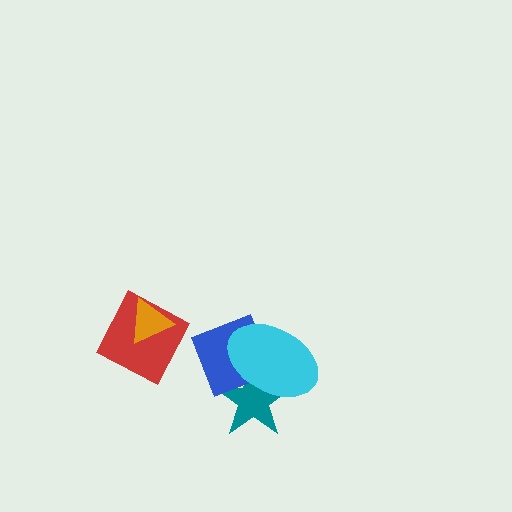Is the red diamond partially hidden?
Yes, it is partially covered by another shape.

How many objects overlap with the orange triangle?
1 object overlaps with the orange triangle.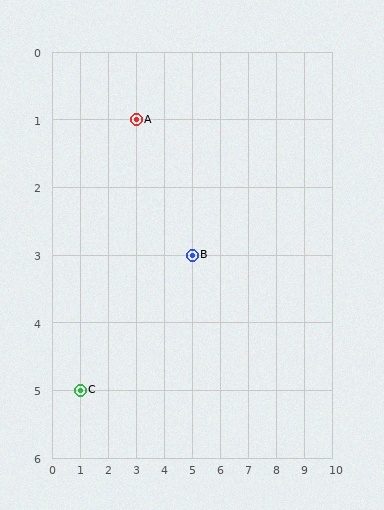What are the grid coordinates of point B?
Point B is at grid coordinates (5, 3).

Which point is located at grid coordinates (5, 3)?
Point B is at (5, 3).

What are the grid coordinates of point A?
Point A is at grid coordinates (3, 1).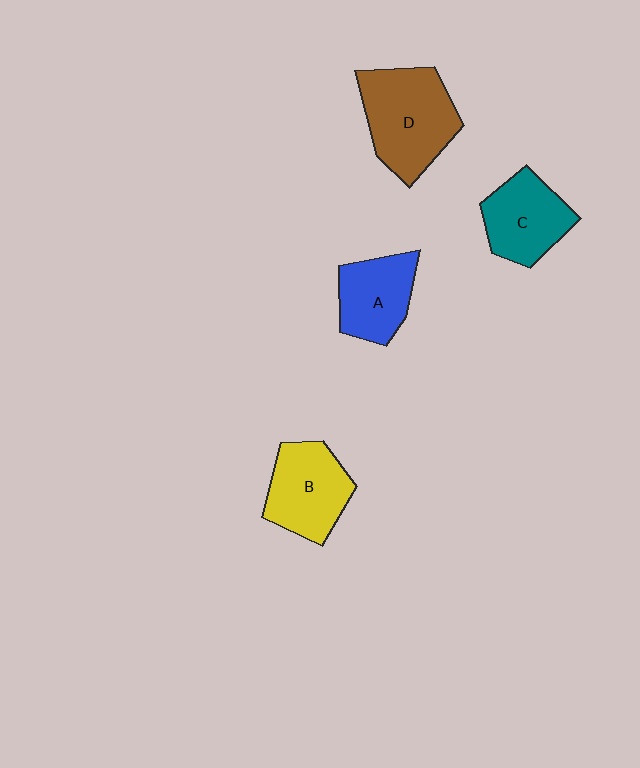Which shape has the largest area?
Shape D (brown).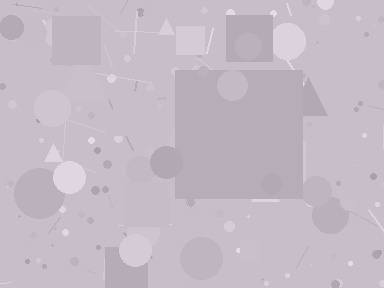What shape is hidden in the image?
A square is hidden in the image.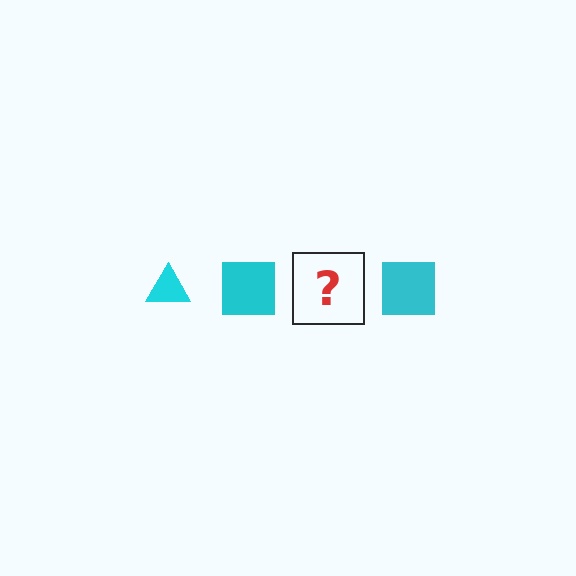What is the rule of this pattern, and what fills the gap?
The rule is that the pattern cycles through triangle, square shapes in cyan. The gap should be filled with a cyan triangle.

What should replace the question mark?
The question mark should be replaced with a cyan triangle.